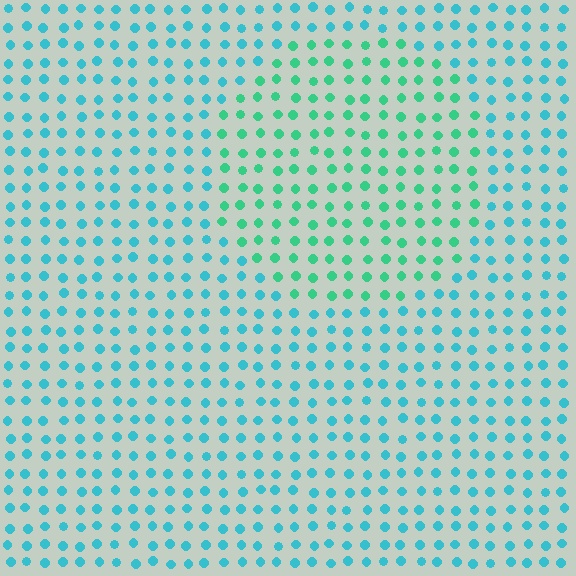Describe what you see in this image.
The image is filled with small cyan elements in a uniform arrangement. A circle-shaped region is visible where the elements are tinted to a slightly different hue, forming a subtle color boundary.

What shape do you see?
I see a circle.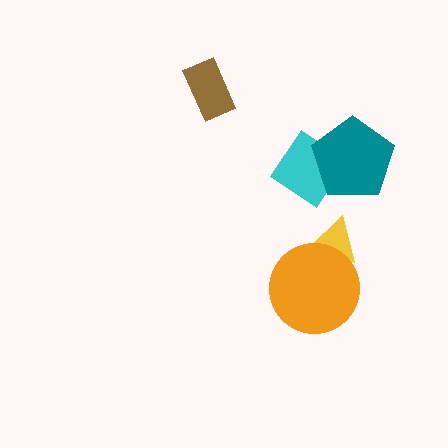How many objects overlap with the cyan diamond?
1 object overlaps with the cyan diamond.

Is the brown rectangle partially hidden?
No, no other shape covers it.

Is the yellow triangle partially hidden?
Yes, it is partially covered by another shape.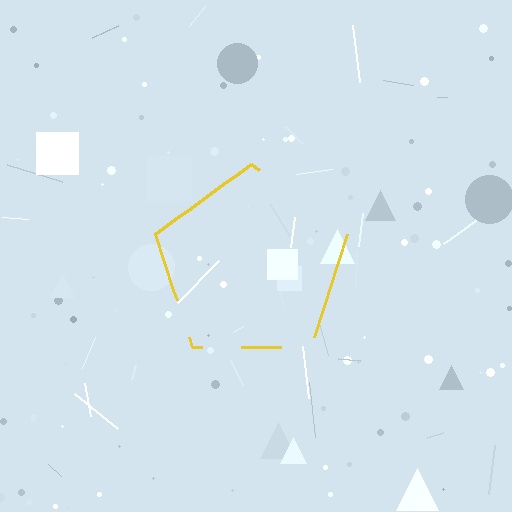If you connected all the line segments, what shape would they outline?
They would outline a pentagon.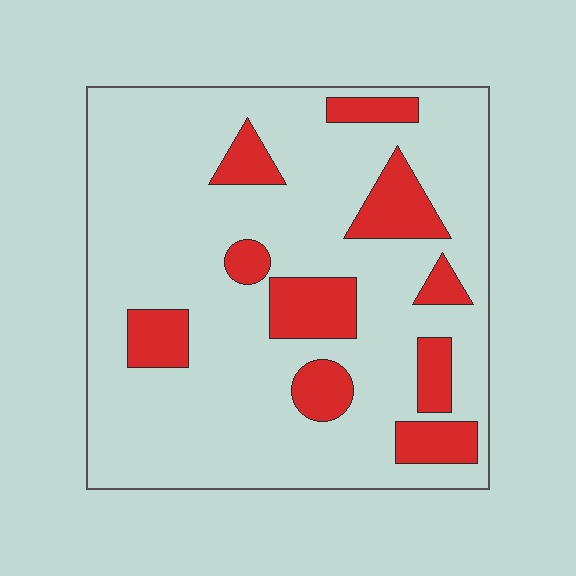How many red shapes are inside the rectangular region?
10.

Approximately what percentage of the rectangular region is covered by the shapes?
Approximately 20%.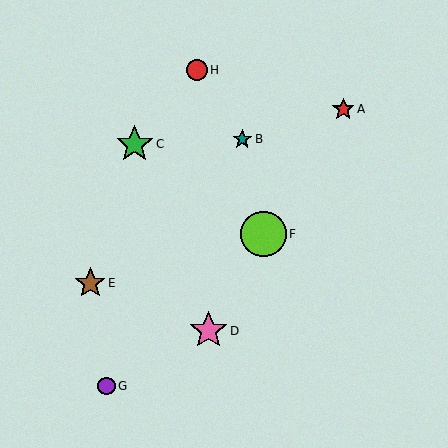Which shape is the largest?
The lime circle (labeled F) is the largest.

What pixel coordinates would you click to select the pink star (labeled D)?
Click at (209, 331) to select the pink star D.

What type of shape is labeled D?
Shape D is a pink star.